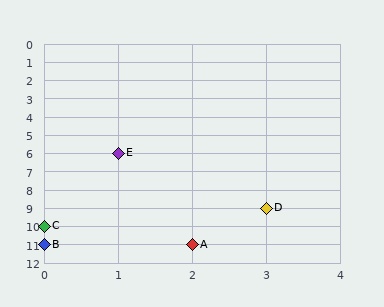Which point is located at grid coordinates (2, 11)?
Point A is at (2, 11).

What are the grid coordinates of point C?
Point C is at grid coordinates (0, 10).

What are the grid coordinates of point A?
Point A is at grid coordinates (2, 11).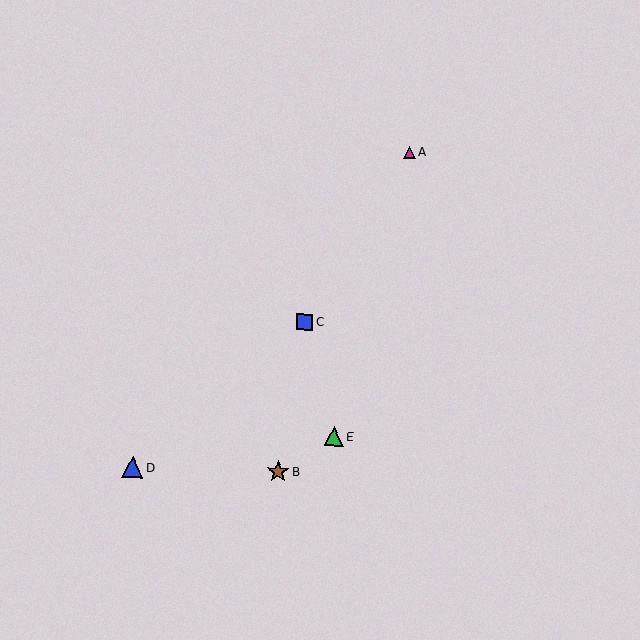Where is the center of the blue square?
The center of the blue square is at (305, 322).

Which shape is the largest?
The brown star (labeled B) is the largest.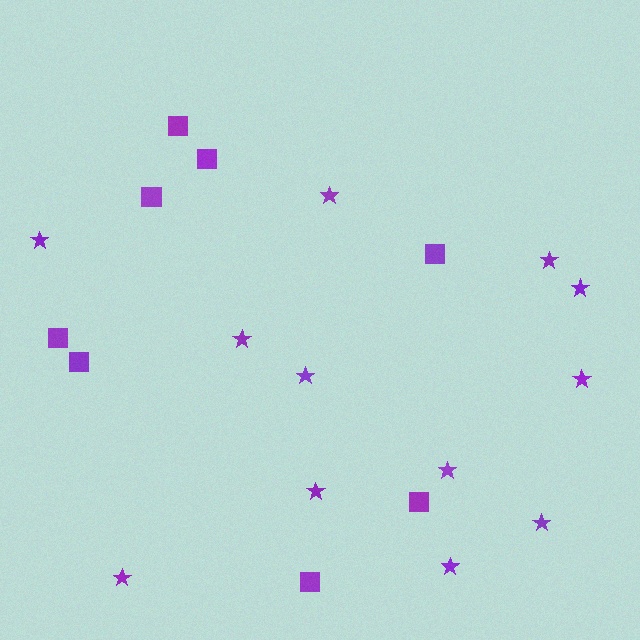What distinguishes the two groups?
There are 2 groups: one group of squares (8) and one group of stars (12).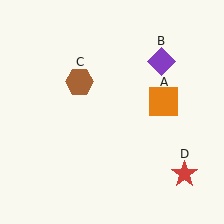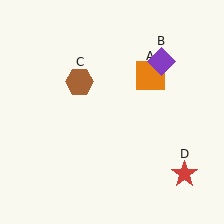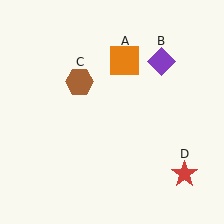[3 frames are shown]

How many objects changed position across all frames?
1 object changed position: orange square (object A).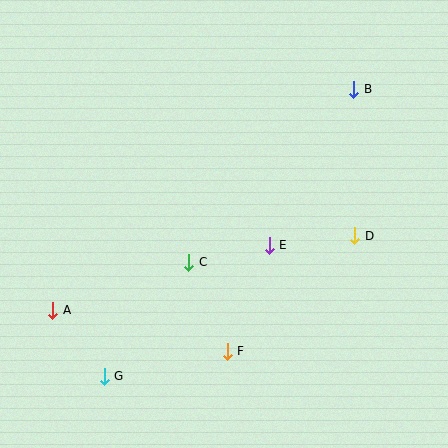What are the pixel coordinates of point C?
Point C is at (189, 262).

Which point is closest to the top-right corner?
Point B is closest to the top-right corner.